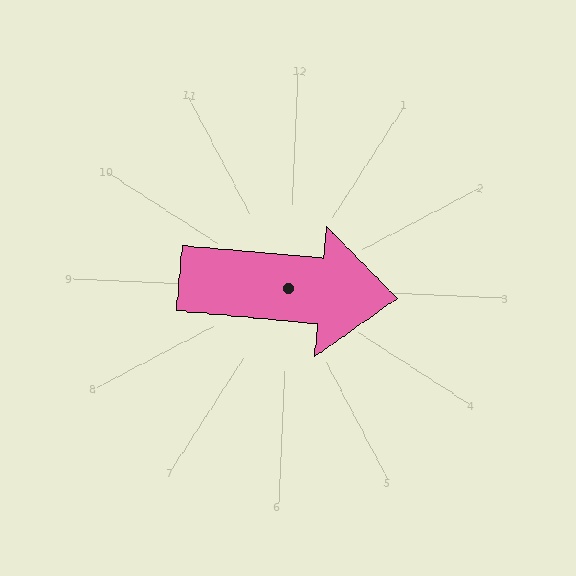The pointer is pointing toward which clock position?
Roughly 3 o'clock.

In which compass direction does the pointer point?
East.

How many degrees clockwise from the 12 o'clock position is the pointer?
Approximately 93 degrees.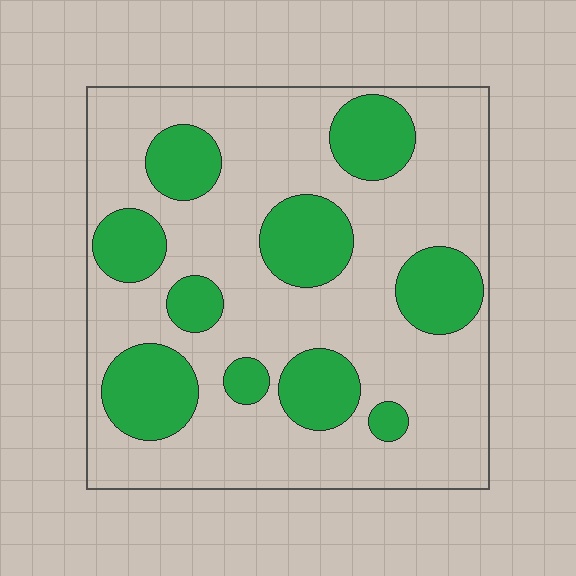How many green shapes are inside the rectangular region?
10.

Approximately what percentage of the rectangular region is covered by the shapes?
Approximately 30%.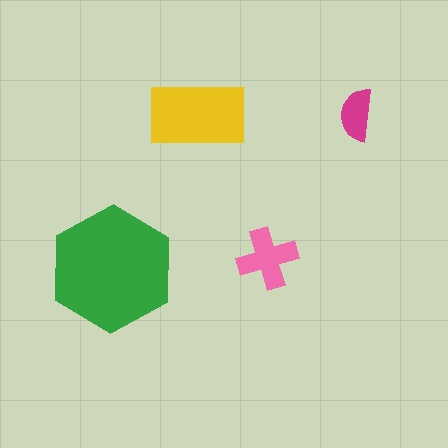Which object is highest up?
The magenta semicircle is topmost.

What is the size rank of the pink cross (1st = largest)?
3rd.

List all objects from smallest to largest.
The magenta semicircle, the pink cross, the yellow rectangle, the green hexagon.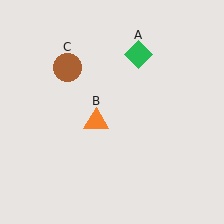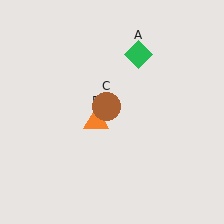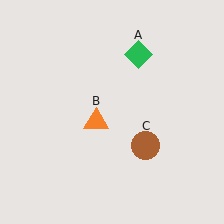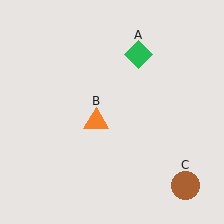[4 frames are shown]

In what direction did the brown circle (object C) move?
The brown circle (object C) moved down and to the right.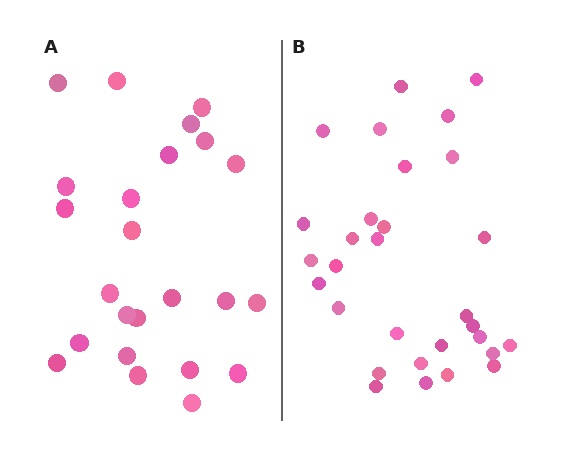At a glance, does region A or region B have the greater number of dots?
Region B (the right region) has more dots.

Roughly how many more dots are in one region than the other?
Region B has about 6 more dots than region A.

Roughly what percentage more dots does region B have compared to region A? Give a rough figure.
About 25% more.